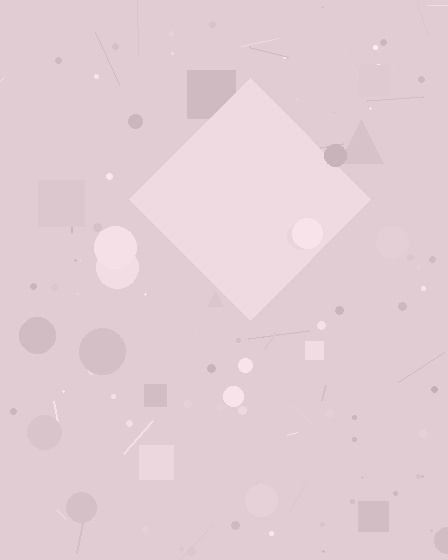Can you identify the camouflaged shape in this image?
The camouflaged shape is a diamond.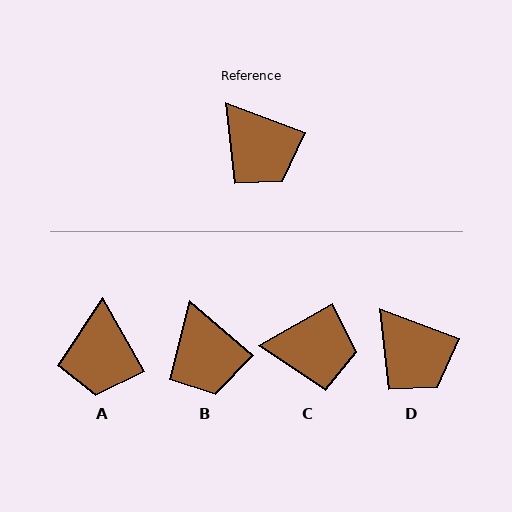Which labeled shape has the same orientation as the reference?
D.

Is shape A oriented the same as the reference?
No, it is off by about 40 degrees.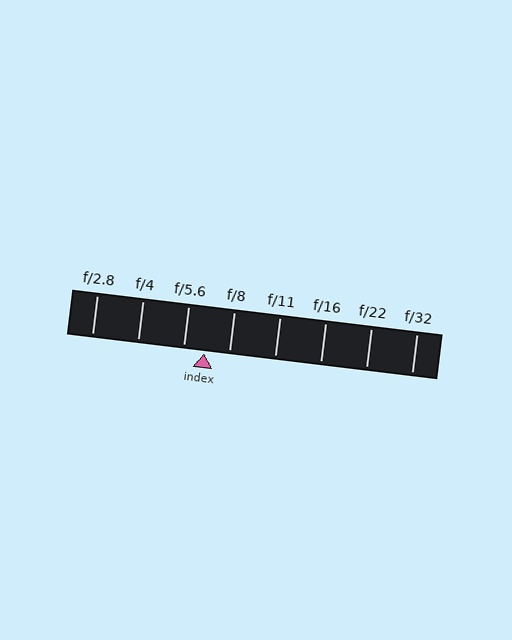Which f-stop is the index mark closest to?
The index mark is closest to f/5.6.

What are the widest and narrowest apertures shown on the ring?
The widest aperture shown is f/2.8 and the narrowest is f/32.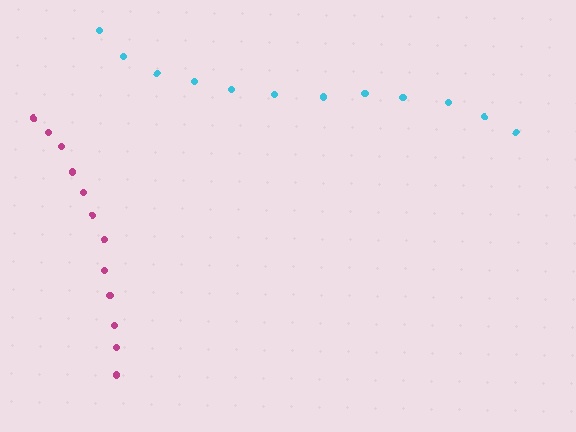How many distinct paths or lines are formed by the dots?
There are 2 distinct paths.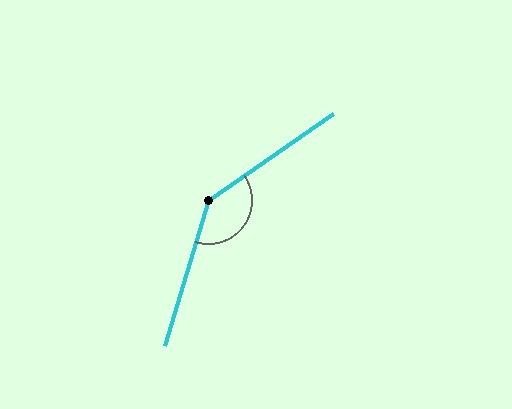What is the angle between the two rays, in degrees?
Approximately 142 degrees.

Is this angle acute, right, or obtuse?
It is obtuse.